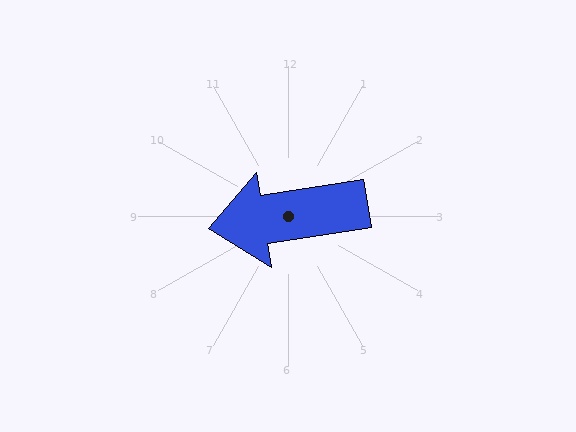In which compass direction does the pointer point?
West.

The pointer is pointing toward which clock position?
Roughly 9 o'clock.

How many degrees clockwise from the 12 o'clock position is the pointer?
Approximately 261 degrees.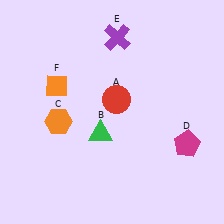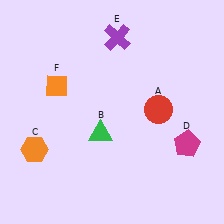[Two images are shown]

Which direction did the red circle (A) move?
The red circle (A) moved right.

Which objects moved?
The objects that moved are: the red circle (A), the orange hexagon (C).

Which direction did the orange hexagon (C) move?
The orange hexagon (C) moved down.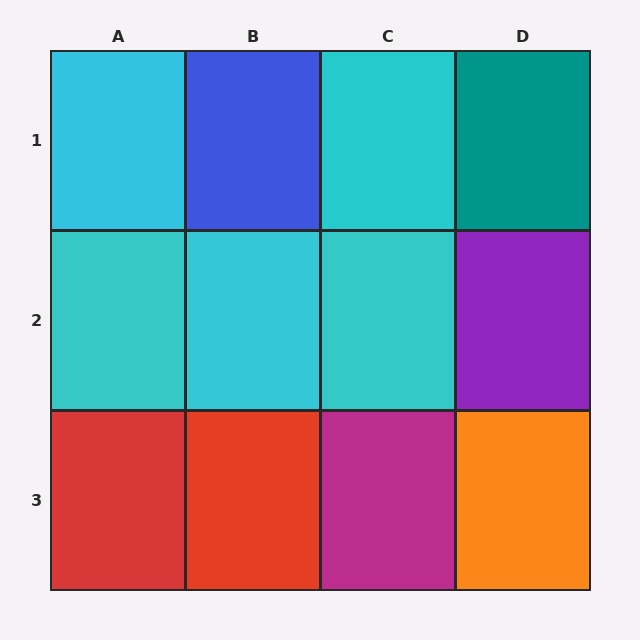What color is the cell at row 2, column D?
Purple.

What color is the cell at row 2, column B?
Cyan.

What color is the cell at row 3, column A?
Red.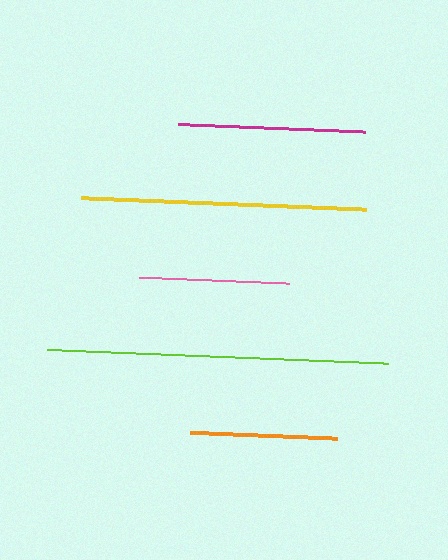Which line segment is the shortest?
The orange line is the shortest at approximately 148 pixels.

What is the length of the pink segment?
The pink segment is approximately 150 pixels long.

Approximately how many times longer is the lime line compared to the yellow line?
The lime line is approximately 1.2 times the length of the yellow line.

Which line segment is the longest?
The lime line is the longest at approximately 340 pixels.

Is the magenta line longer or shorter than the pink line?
The magenta line is longer than the pink line.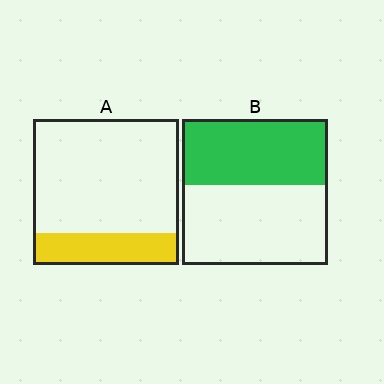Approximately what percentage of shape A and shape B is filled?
A is approximately 20% and B is approximately 45%.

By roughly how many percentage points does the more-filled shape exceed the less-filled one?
By roughly 25 percentage points (B over A).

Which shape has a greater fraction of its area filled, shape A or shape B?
Shape B.